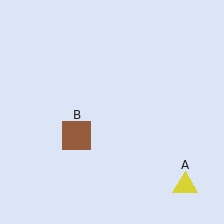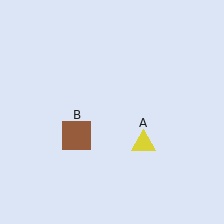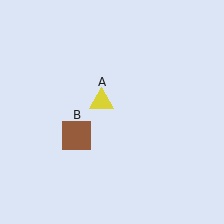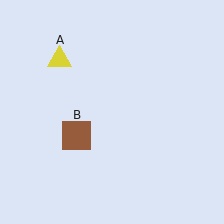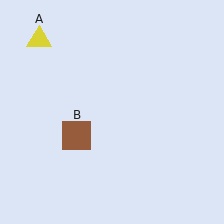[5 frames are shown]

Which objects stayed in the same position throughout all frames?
Brown square (object B) remained stationary.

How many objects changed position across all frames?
1 object changed position: yellow triangle (object A).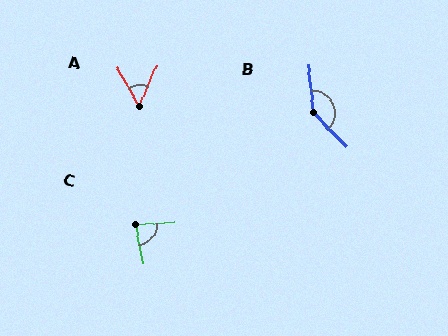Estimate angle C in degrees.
Approximately 84 degrees.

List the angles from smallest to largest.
A (54°), C (84°), B (142°).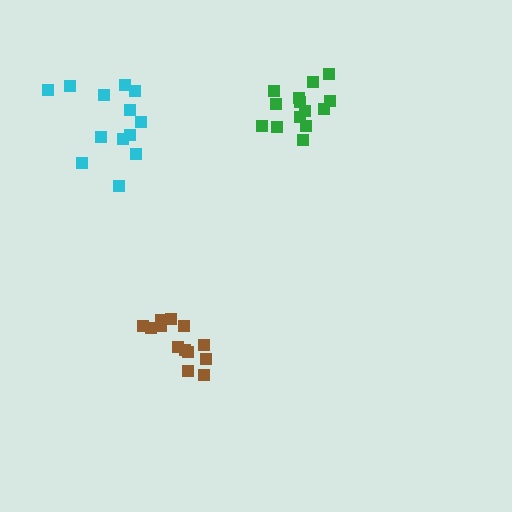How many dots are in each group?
Group 1: 13 dots, Group 2: 13 dots, Group 3: 14 dots (40 total).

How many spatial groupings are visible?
There are 3 spatial groupings.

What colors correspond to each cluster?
The clusters are colored: brown, cyan, green.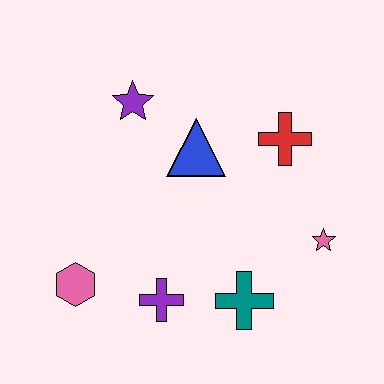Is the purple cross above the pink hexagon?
No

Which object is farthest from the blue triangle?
The pink hexagon is farthest from the blue triangle.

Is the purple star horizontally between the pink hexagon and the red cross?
Yes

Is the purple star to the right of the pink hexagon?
Yes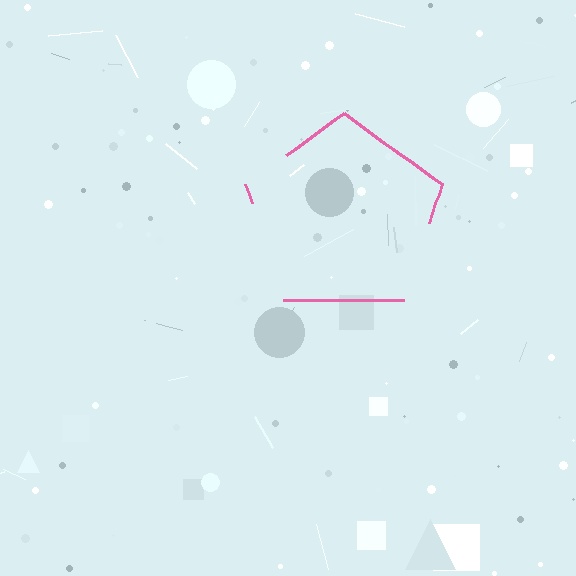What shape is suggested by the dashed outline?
The dashed outline suggests a pentagon.